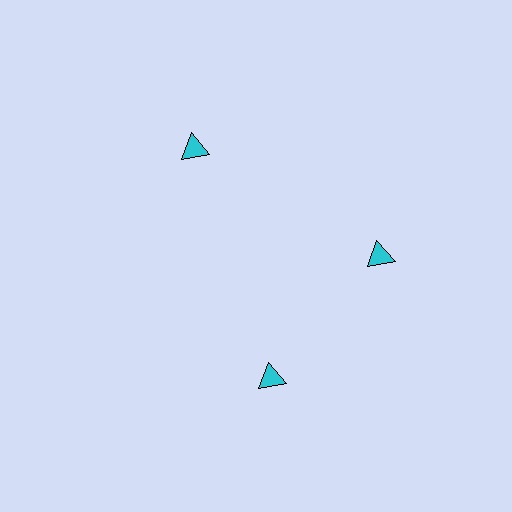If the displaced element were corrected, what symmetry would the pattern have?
It would have 3-fold rotational symmetry — the pattern would map onto itself every 120 degrees.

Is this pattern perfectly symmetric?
No. The 3 cyan triangles are arranged in a ring, but one element near the 7 o'clock position is rotated out of alignment along the ring, breaking the 3-fold rotational symmetry.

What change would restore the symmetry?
The symmetry would be restored by rotating it back into even spacing with its neighbors so that all 3 triangles sit at equal angles and equal distance from the center.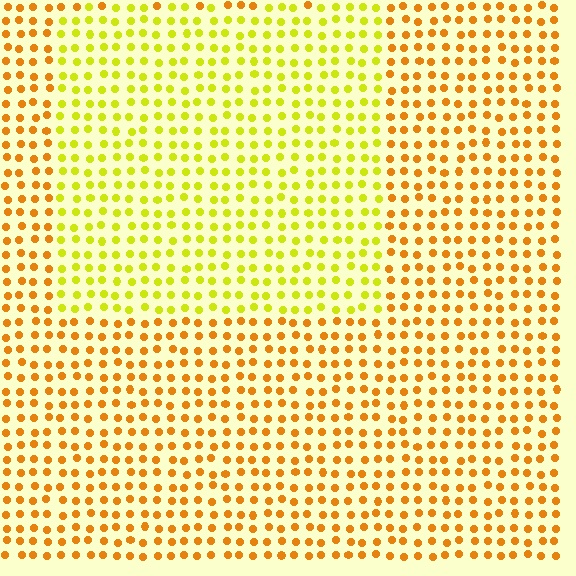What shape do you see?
I see a rectangle.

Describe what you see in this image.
The image is filled with small orange elements in a uniform arrangement. A rectangle-shaped region is visible where the elements are tinted to a slightly different hue, forming a subtle color boundary.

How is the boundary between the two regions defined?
The boundary is defined purely by a slight shift in hue (about 35 degrees). Spacing, size, and orientation are identical on both sides.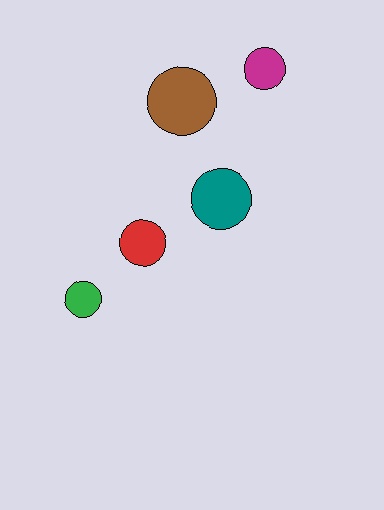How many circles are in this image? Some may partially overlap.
There are 5 circles.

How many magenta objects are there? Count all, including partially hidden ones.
There is 1 magenta object.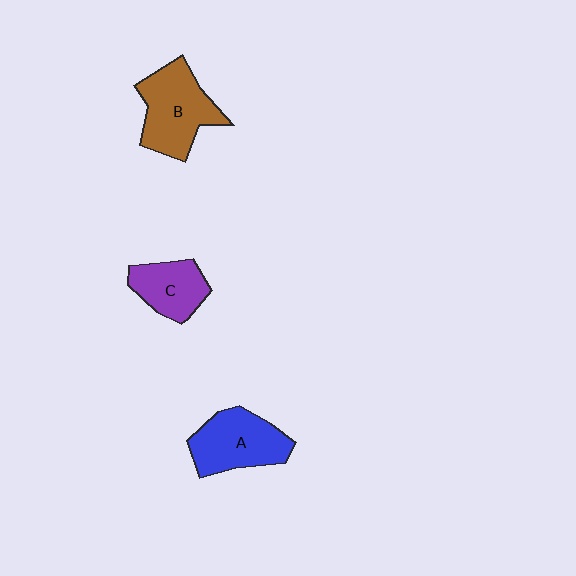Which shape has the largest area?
Shape B (brown).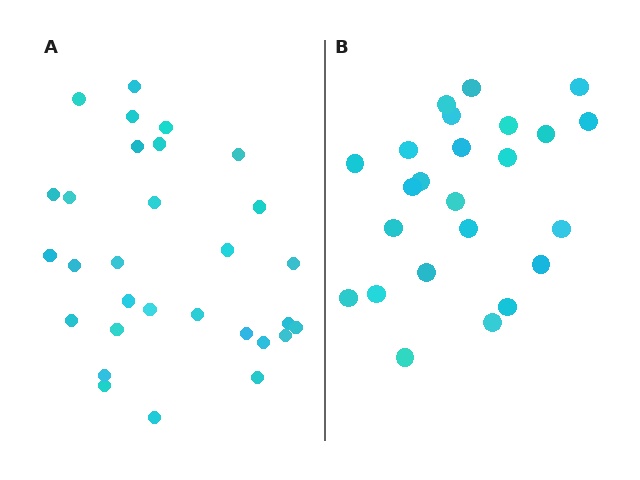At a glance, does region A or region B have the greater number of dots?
Region A (the left region) has more dots.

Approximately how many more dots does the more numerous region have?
Region A has about 6 more dots than region B.